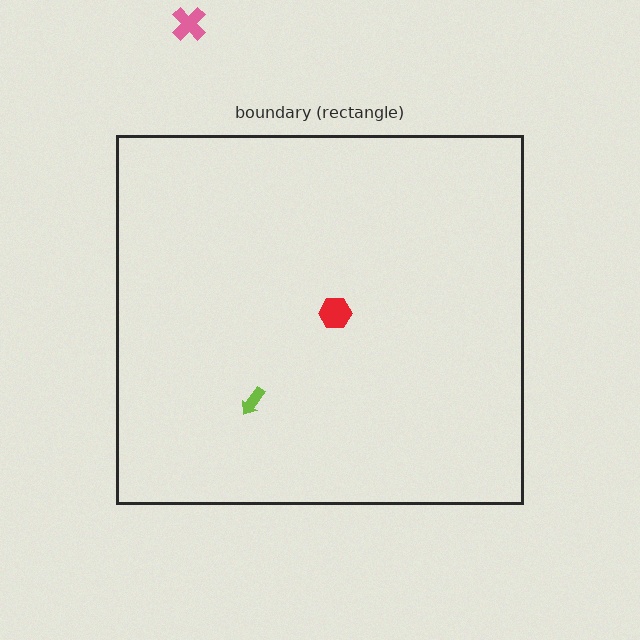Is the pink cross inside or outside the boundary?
Outside.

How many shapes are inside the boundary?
2 inside, 1 outside.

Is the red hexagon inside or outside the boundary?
Inside.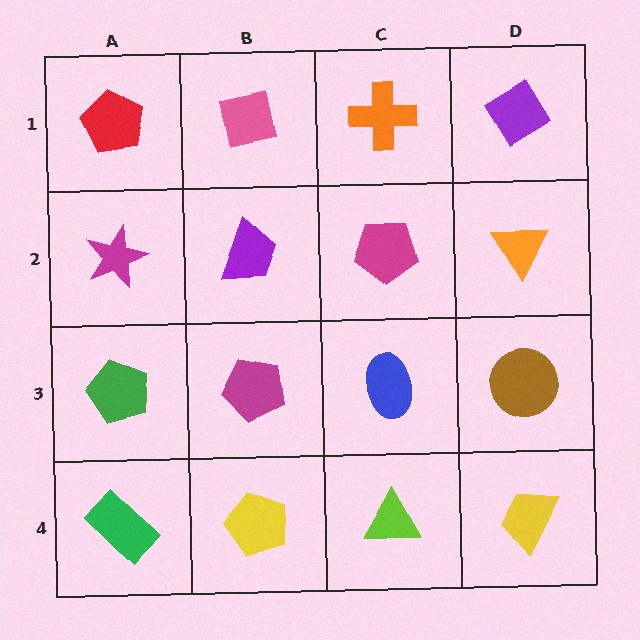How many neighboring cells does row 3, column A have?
3.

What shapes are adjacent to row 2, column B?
A pink square (row 1, column B), a magenta pentagon (row 3, column B), a magenta star (row 2, column A), a magenta pentagon (row 2, column C).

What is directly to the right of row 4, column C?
A yellow trapezoid.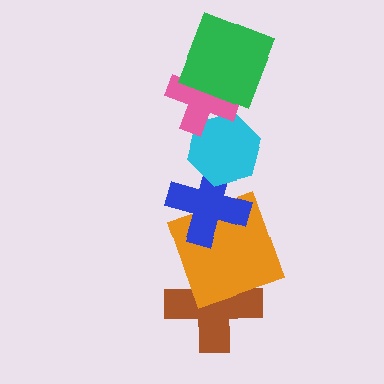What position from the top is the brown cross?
The brown cross is 6th from the top.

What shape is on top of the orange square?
The blue cross is on top of the orange square.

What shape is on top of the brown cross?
The orange square is on top of the brown cross.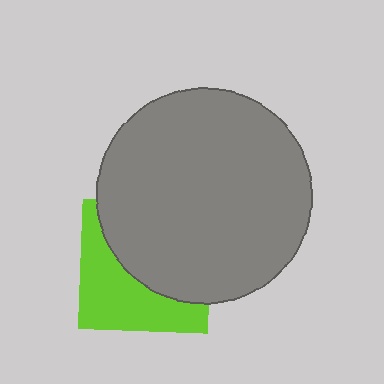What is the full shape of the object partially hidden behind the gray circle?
The partially hidden object is a lime square.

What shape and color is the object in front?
The object in front is a gray circle.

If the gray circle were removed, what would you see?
You would see the complete lime square.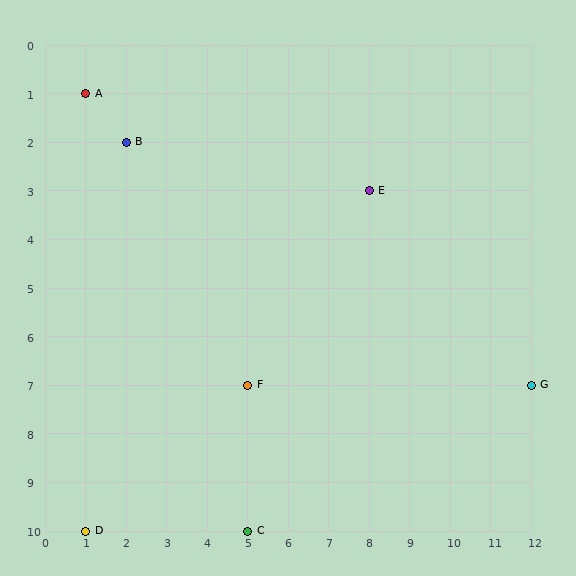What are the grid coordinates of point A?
Point A is at grid coordinates (1, 1).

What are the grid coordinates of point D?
Point D is at grid coordinates (1, 10).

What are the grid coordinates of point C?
Point C is at grid coordinates (5, 10).